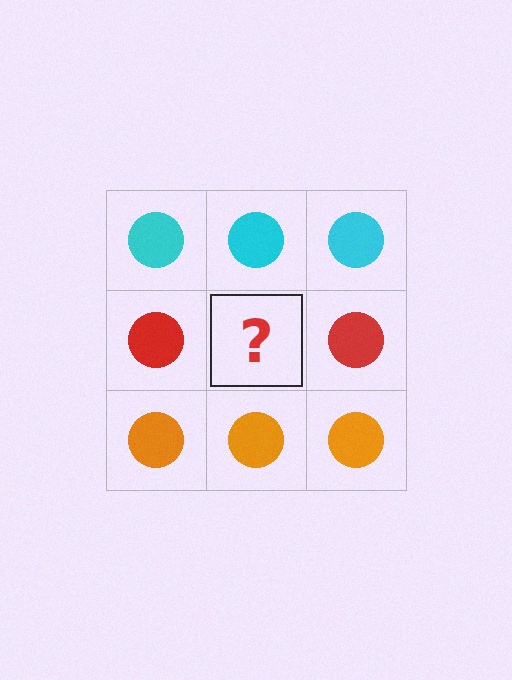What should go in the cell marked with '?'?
The missing cell should contain a red circle.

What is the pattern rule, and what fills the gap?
The rule is that each row has a consistent color. The gap should be filled with a red circle.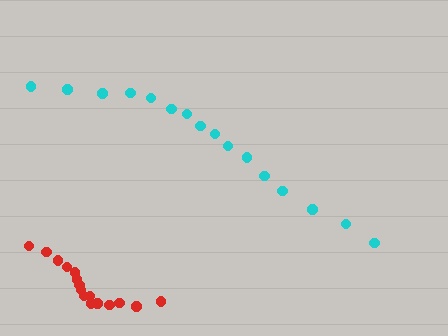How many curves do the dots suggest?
There are 2 distinct paths.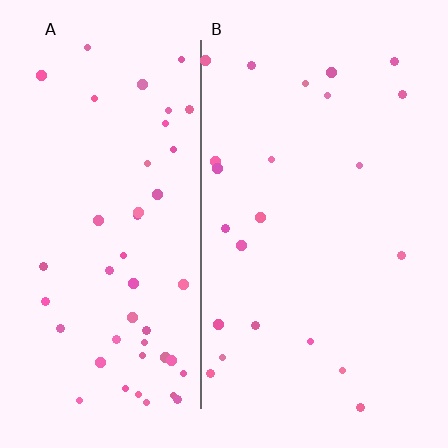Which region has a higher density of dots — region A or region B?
A (the left).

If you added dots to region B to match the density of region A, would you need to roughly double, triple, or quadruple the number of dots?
Approximately double.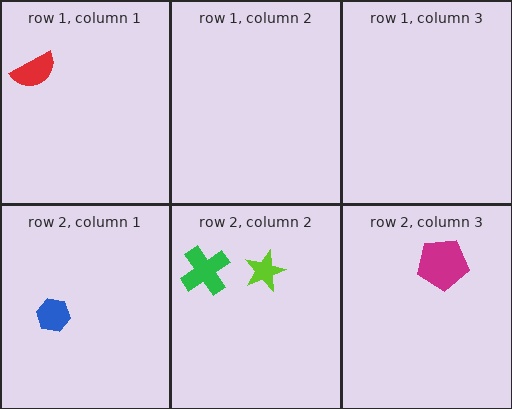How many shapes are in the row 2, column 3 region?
1.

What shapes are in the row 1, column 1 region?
The red semicircle.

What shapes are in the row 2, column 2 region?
The lime star, the green cross.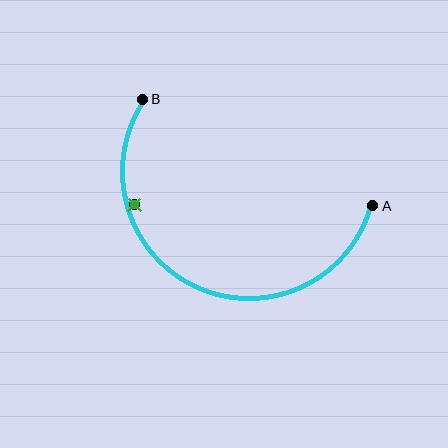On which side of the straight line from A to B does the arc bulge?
The arc bulges below the straight line connecting A and B.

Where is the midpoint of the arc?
The arc midpoint is the point on the curve farthest from the straight line joining A and B. It sits below that line.